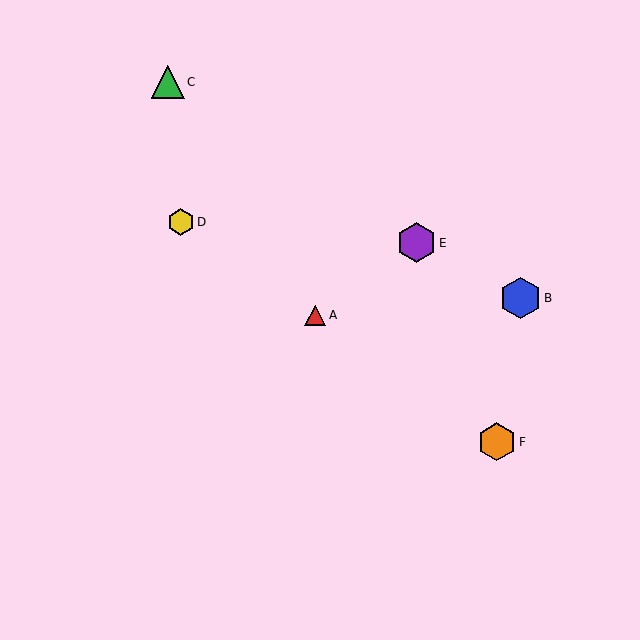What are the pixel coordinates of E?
Object E is at (417, 243).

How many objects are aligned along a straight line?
3 objects (A, D, F) are aligned along a straight line.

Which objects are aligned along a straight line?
Objects A, D, F are aligned along a straight line.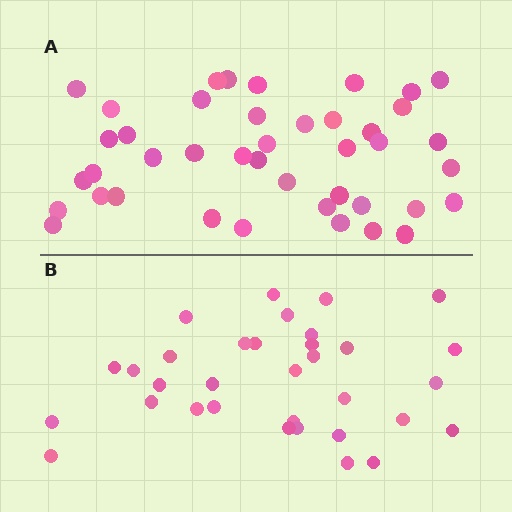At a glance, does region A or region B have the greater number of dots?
Region A (the top region) has more dots.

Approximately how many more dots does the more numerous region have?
Region A has roughly 8 or so more dots than region B.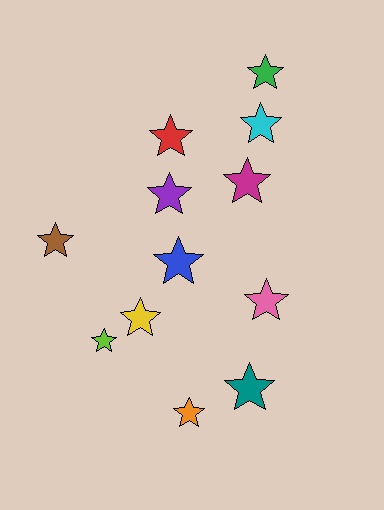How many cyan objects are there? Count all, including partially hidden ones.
There is 1 cyan object.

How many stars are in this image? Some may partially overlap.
There are 12 stars.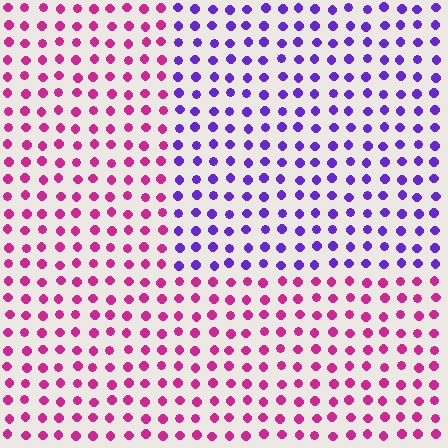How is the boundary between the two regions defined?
The boundary is defined purely by a slight shift in hue (about 57 degrees). Spacing, size, and orientation are identical on both sides.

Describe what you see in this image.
The image is filled with small magenta elements in a uniform arrangement. A rectangle-shaped region is visible where the elements are tinted to a slightly different hue, forming a subtle color boundary.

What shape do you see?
I see a rectangle.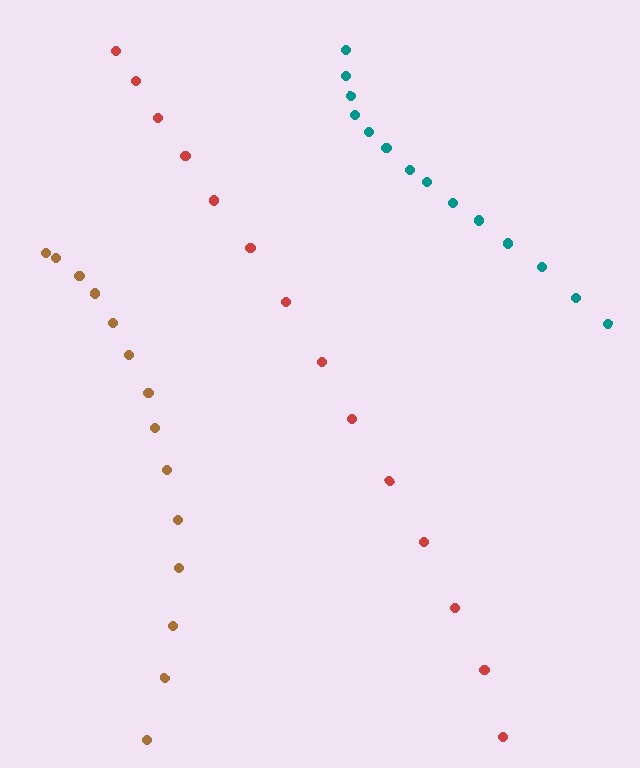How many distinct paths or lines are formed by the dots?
There are 3 distinct paths.